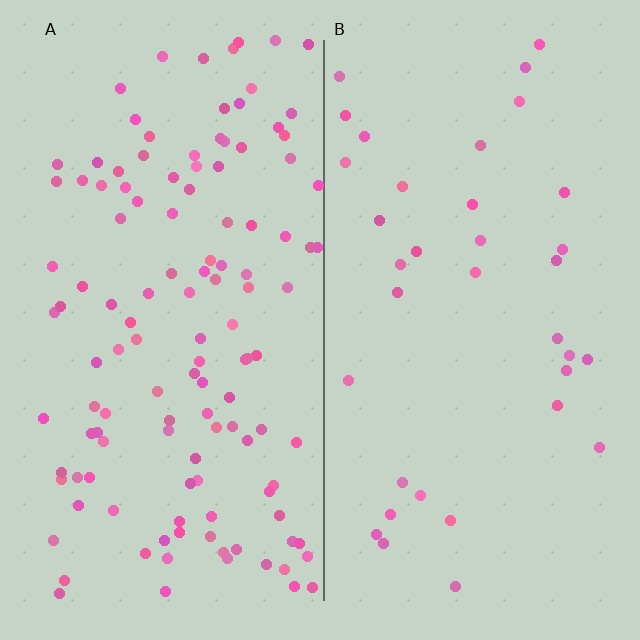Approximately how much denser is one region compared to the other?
Approximately 3.4× — region A over region B.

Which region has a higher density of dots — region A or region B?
A (the left).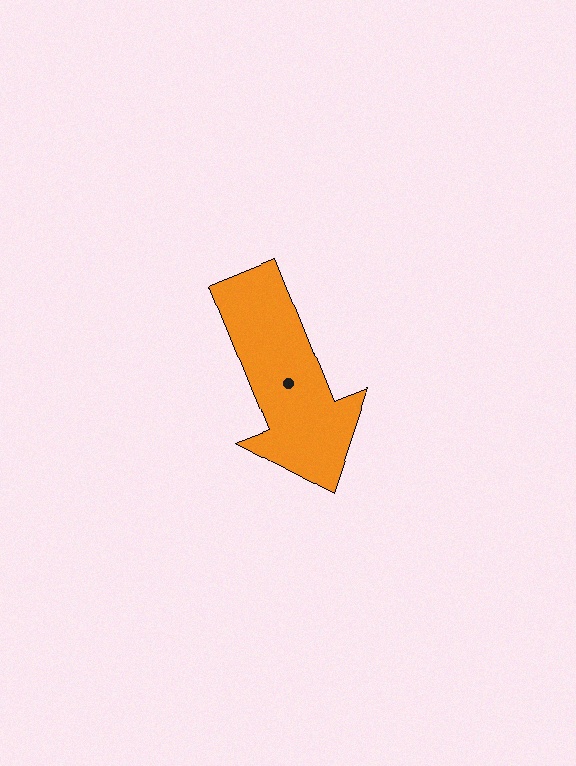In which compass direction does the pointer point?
South.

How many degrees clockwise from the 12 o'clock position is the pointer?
Approximately 158 degrees.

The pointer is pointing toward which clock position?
Roughly 5 o'clock.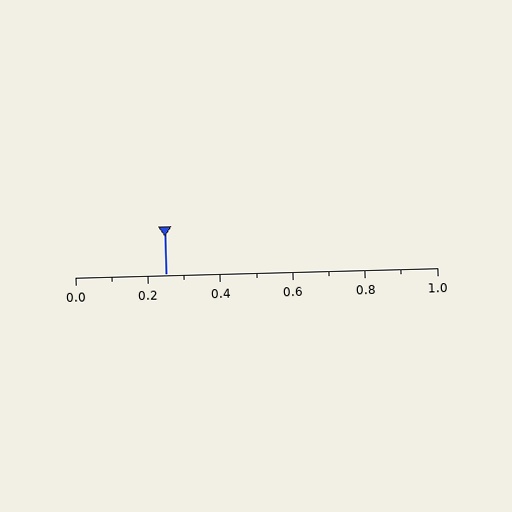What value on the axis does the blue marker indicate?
The marker indicates approximately 0.25.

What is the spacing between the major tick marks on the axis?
The major ticks are spaced 0.2 apart.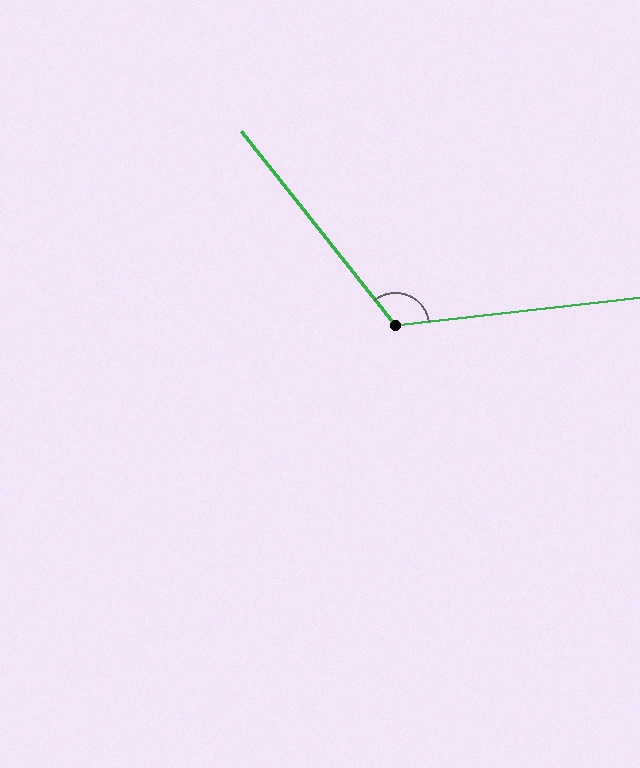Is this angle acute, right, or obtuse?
It is obtuse.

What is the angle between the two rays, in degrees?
Approximately 122 degrees.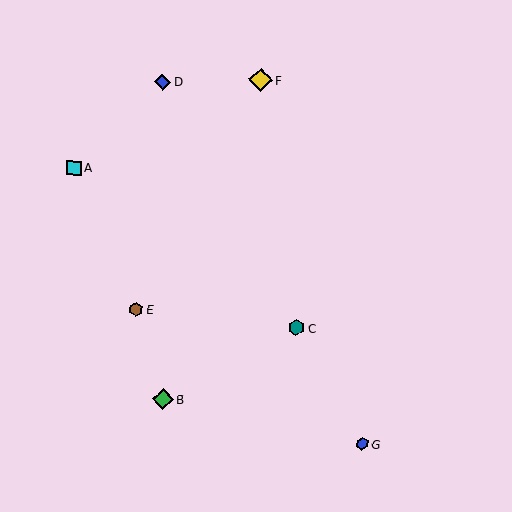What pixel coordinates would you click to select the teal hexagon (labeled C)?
Click at (296, 328) to select the teal hexagon C.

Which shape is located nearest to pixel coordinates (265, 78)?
The yellow diamond (labeled F) at (261, 80) is nearest to that location.